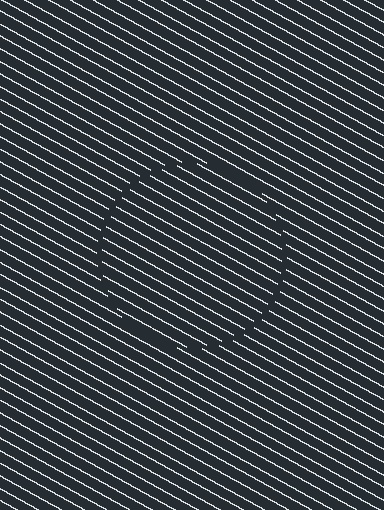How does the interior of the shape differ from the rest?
The interior of the shape contains the same grating, shifted by half a period — the contour is defined by the phase discontinuity where line-ends from the inner and outer gratings abut.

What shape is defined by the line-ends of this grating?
An illusory circle. The interior of the shape contains the same grating, shifted by half a period — the contour is defined by the phase discontinuity where line-ends from the inner and outer gratings abut.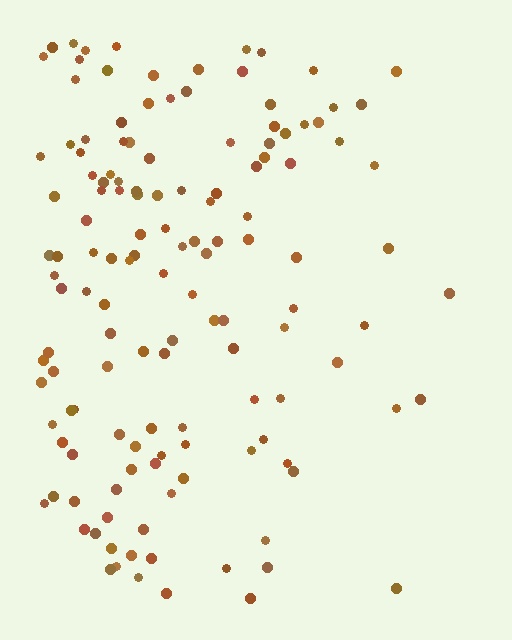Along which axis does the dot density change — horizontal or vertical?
Horizontal.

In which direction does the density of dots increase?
From right to left, with the left side densest.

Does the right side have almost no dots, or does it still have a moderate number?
Still a moderate number, just noticeably fewer than the left.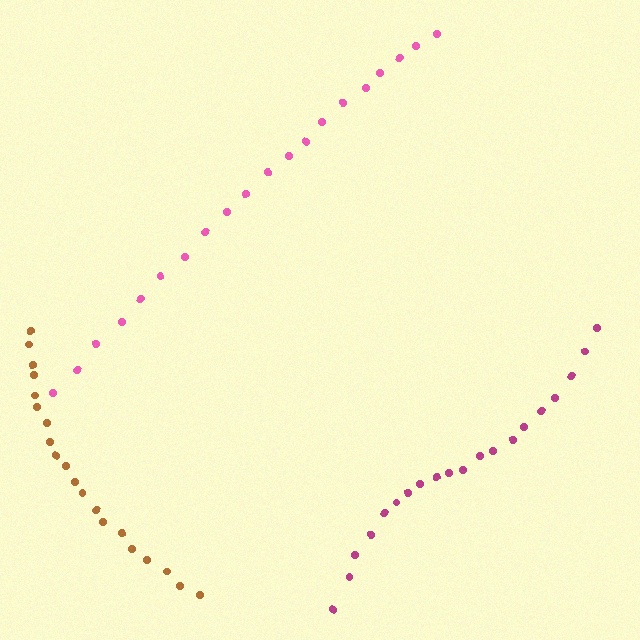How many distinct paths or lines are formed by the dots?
There are 3 distinct paths.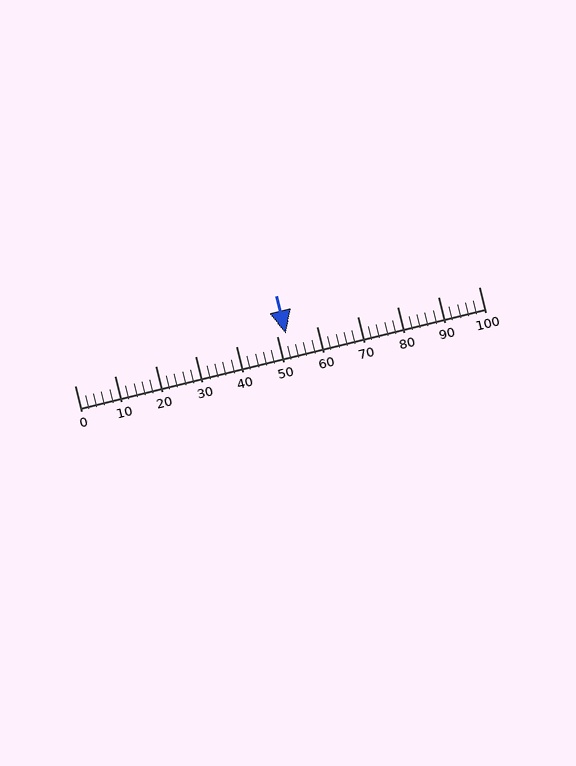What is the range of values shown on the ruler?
The ruler shows values from 0 to 100.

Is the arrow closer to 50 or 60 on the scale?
The arrow is closer to 50.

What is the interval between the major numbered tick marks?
The major tick marks are spaced 10 units apart.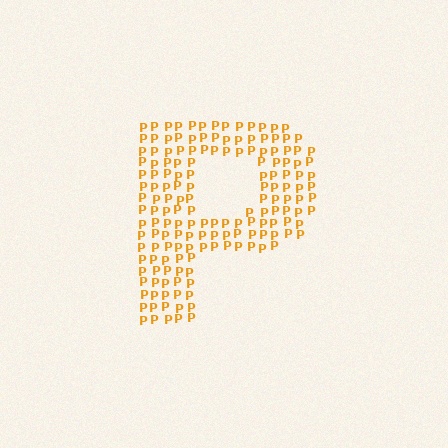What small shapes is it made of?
It is made of small letter P's.